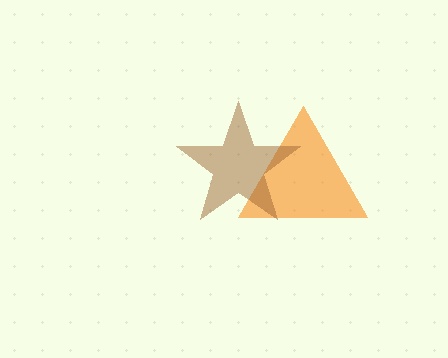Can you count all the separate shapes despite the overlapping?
Yes, there are 2 separate shapes.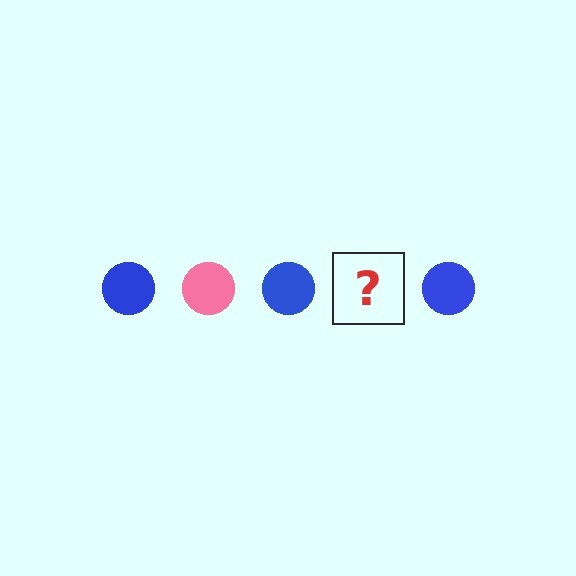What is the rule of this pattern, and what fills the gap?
The rule is that the pattern cycles through blue, pink circles. The gap should be filled with a pink circle.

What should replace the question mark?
The question mark should be replaced with a pink circle.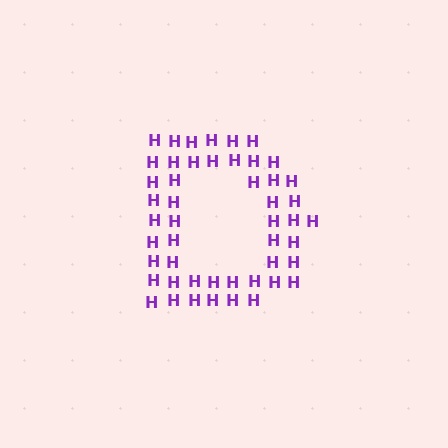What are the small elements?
The small elements are letter H's.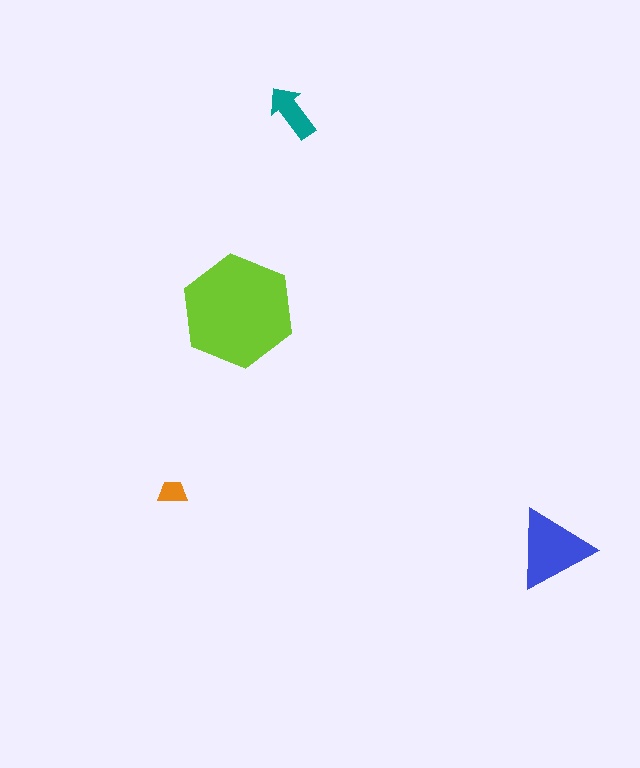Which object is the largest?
The lime hexagon.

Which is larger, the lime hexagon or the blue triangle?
The lime hexagon.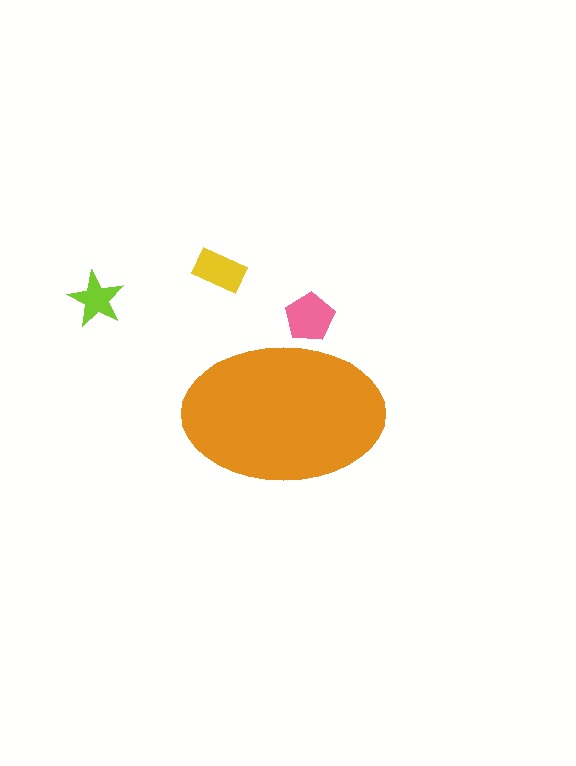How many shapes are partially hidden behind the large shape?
1 shape is partially hidden.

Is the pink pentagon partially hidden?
Yes, the pink pentagon is partially hidden behind the orange ellipse.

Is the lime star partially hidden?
No, the lime star is fully visible.